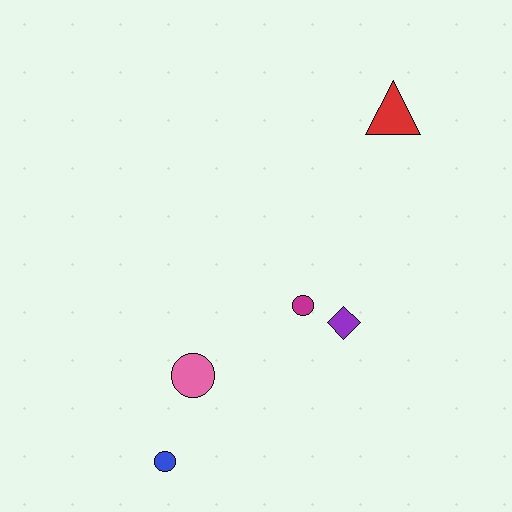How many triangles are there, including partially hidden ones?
There is 1 triangle.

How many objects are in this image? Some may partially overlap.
There are 5 objects.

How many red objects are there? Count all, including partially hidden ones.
There is 1 red object.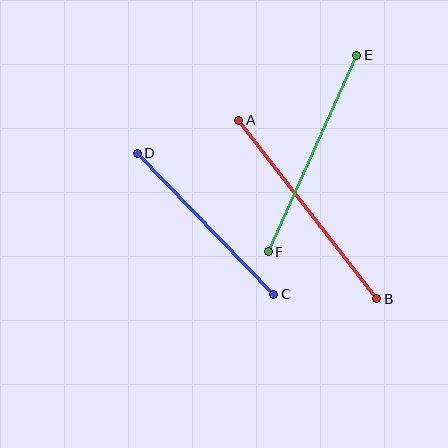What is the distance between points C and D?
The distance is approximately 196 pixels.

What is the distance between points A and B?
The distance is approximately 225 pixels.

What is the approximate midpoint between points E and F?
The midpoint is at approximately (312, 154) pixels.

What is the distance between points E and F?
The distance is approximately 215 pixels.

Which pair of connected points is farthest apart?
Points A and B are farthest apart.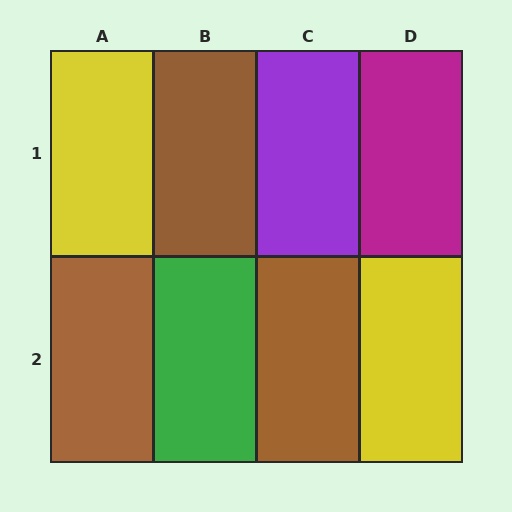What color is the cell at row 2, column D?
Yellow.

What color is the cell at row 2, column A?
Brown.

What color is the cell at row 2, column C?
Brown.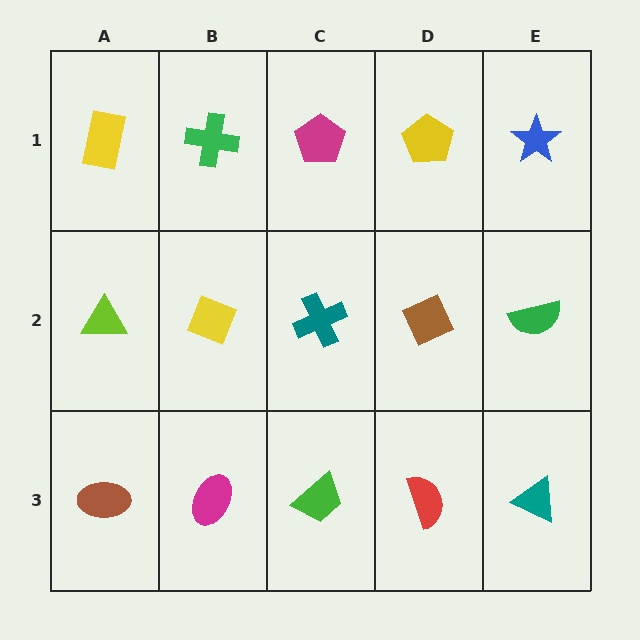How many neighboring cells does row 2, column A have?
3.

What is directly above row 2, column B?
A green cross.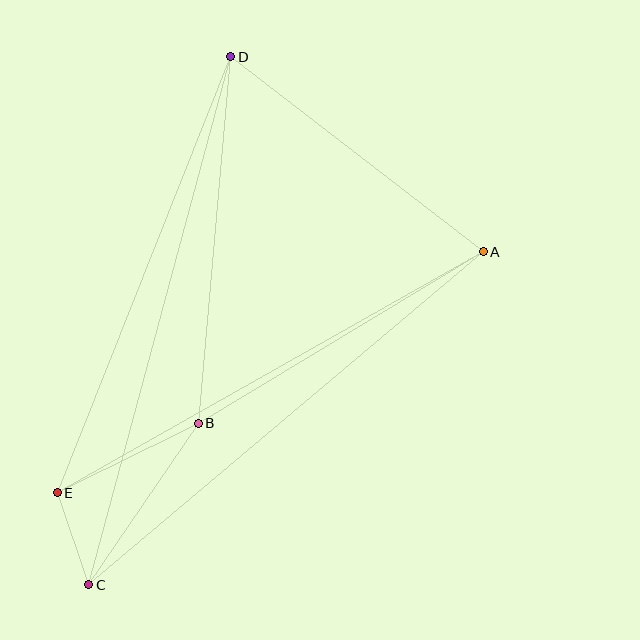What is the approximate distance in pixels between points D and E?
The distance between D and E is approximately 469 pixels.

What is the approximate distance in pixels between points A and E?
The distance between A and E is approximately 489 pixels.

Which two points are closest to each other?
Points C and E are closest to each other.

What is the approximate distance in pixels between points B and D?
The distance between B and D is approximately 368 pixels.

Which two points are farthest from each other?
Points C and D are farthest from each other.